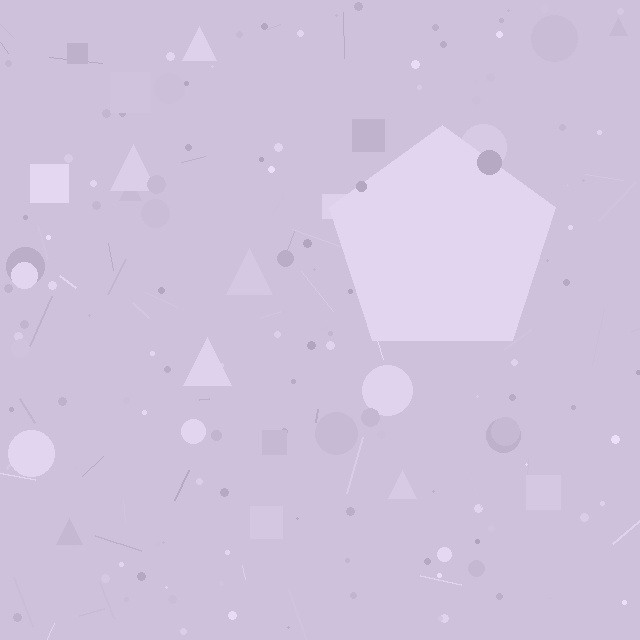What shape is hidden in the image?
A pentagon is hidden in the image.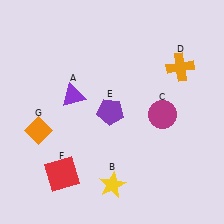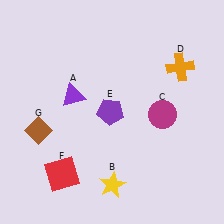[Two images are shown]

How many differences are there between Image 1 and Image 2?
There is 1 difference between the two images.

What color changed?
The diamond (G) changed from orange in Image 1 to brown in Image 2.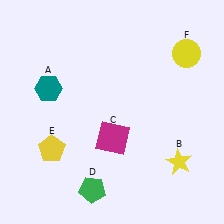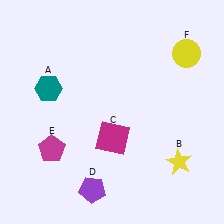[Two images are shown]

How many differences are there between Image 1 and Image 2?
There are 2 differences between the two images.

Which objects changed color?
D changed from green to purple. E changed from yellow to magenta.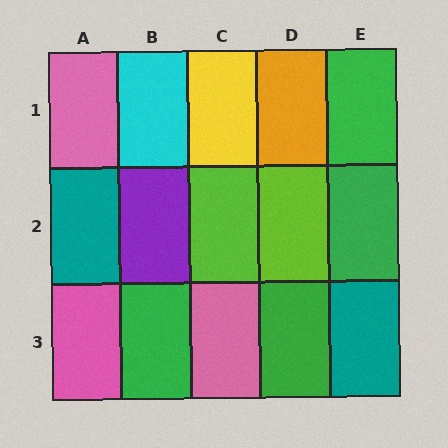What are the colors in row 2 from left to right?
Teal, purple, lime, lime, green.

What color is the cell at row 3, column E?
Teal.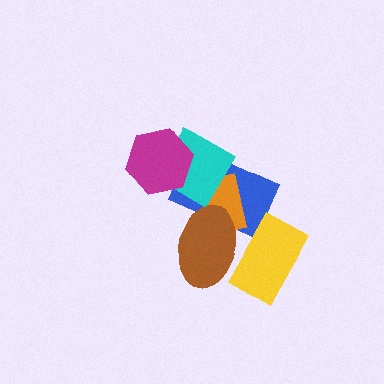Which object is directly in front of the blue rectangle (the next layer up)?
The orange rectangle is directly in front of the blue rectangle.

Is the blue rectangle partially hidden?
Yes, it is partially covered by another shape.